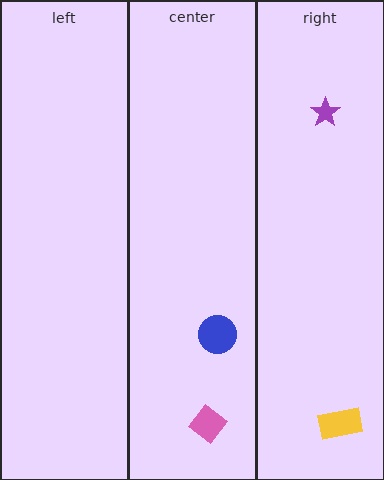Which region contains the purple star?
The right region.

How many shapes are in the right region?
2.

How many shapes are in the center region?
2.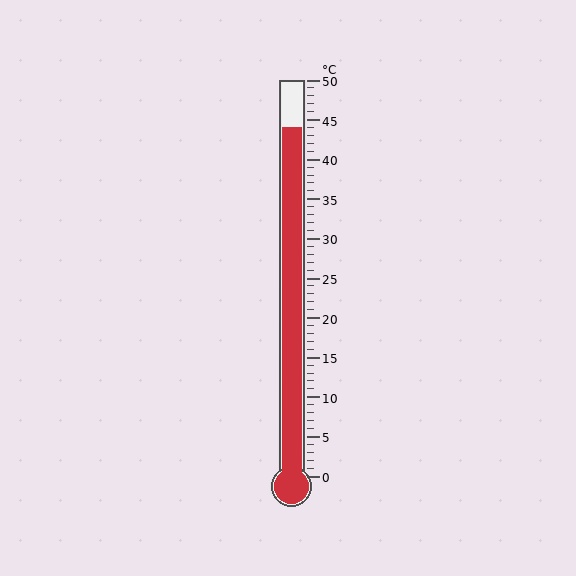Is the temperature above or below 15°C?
The temperature is above 15°C.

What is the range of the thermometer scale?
The thermometer scale ranges from 0°C to 50°C.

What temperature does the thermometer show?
The thermometer shows approximately 44°C.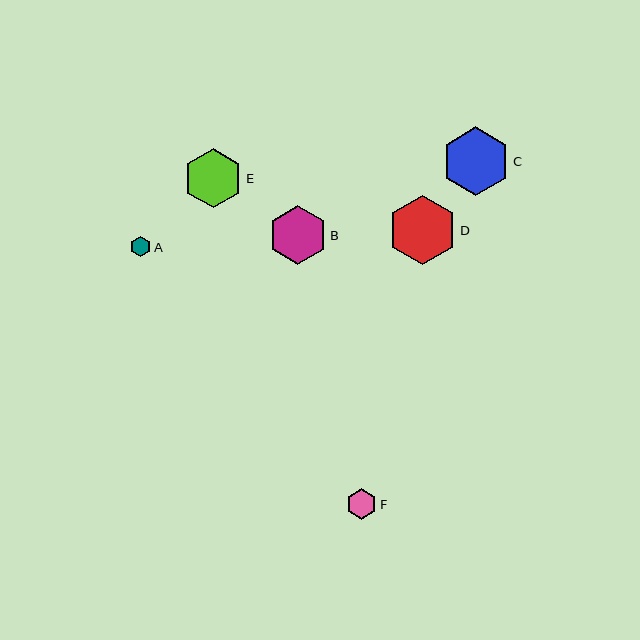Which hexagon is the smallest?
Hexagon A is the smallest with a size of approximately 21 pixels.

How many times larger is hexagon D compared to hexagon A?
Hexagon D is approximately 3.3 times the size of hexagon A.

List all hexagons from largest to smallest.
From largest to smallest: D, C, E, B, F, A.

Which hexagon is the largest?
Hexagon D is the largest with a size of approximately 69 pixels.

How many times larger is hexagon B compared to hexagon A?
Hexagon B is approximately 2.8 times the size of hexagon A.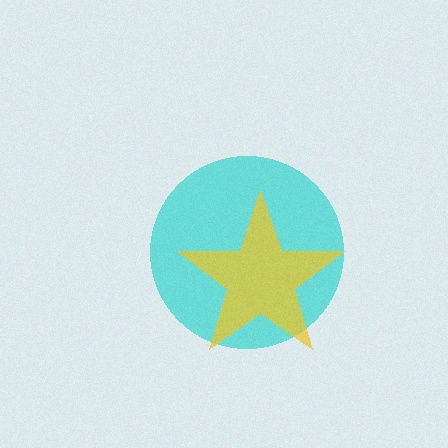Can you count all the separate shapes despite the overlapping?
Yes, there are 2 separate shapes.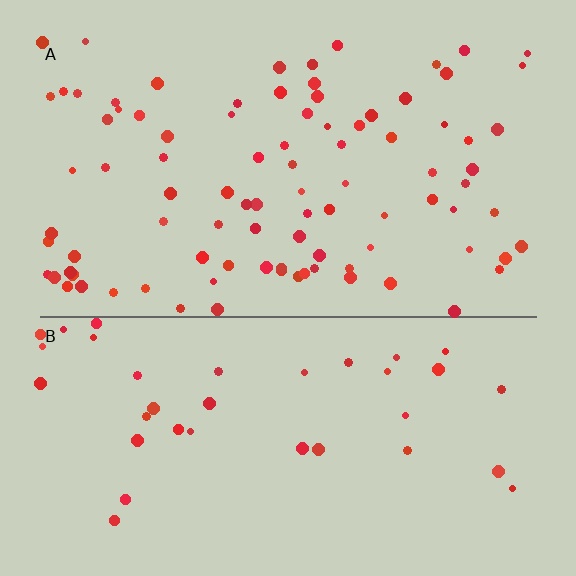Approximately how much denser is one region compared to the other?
Approximately 2.5× — region A over region B.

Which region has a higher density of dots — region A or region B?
A (the top).